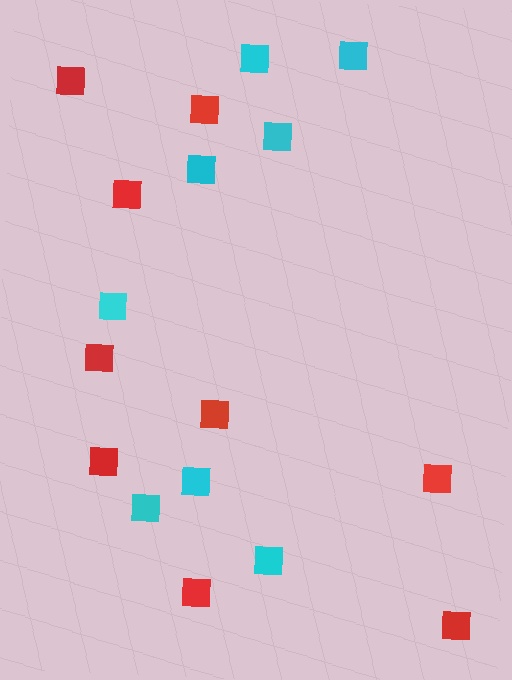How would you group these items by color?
There are 2 groups: one group of cyan squares (8) and one group of red squares (9).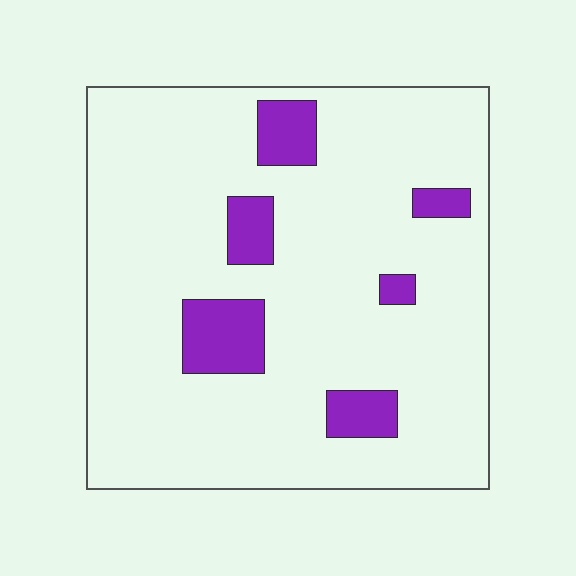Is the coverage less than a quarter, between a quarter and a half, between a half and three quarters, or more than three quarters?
Less than a quarter.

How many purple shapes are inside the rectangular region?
6.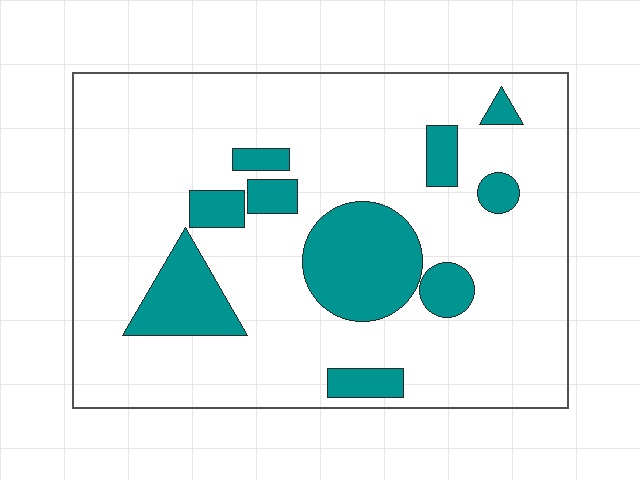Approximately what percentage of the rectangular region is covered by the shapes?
Approximately 20%.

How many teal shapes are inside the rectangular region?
10.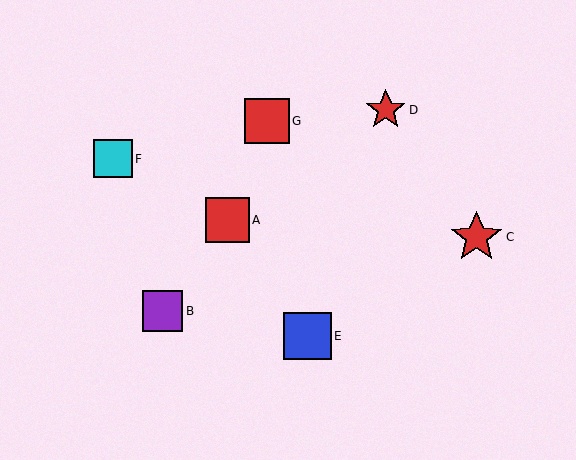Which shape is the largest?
The red star (labeled C) is the largest.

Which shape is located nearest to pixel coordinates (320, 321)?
The blue square (labeled E) at (307, 336) is nearest to that location.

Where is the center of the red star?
The center of the red star is at (476, 237).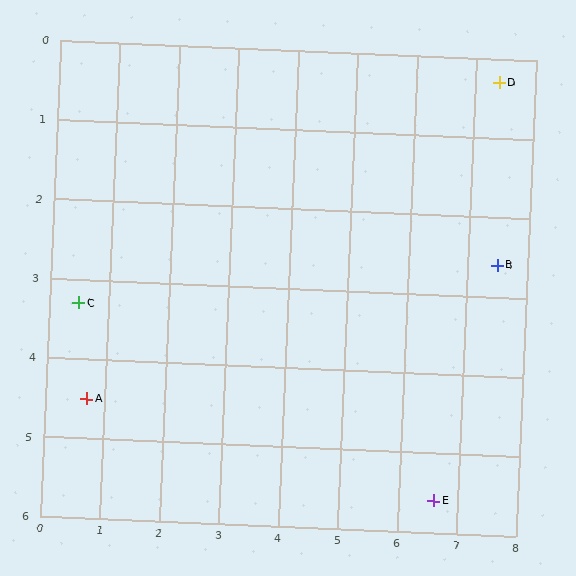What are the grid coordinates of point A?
Point A is at approximately (0.7, 4.5).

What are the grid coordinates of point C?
Point C is at approximately (0.5, 3.3).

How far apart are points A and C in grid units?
Points A and C are about 1.2 grid units apart.